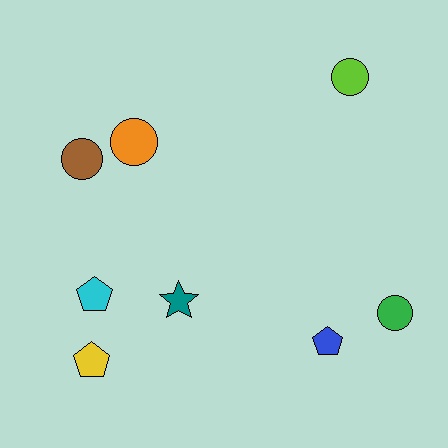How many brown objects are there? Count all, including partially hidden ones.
There is 1 brown object.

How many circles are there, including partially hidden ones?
There are 4 circles.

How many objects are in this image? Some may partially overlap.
There are 8 objects.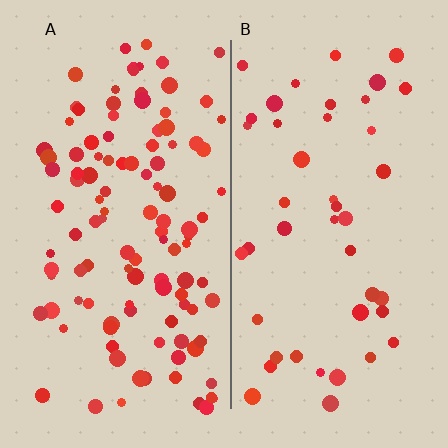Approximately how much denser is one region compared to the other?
Approximately 2.5× — region A over region B.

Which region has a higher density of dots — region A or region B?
A (the left).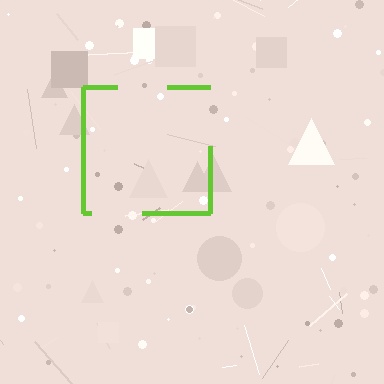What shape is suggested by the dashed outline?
The dashed outline suggests a square.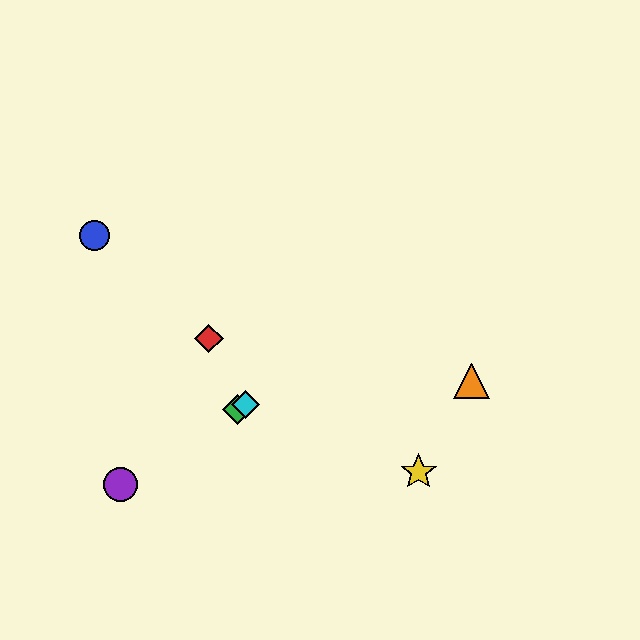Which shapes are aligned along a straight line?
The green diamond, the purple circle, the cyan diamond are aligned along a straight line.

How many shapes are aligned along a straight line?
3 shapes (the green diamond, the purple circle, the cyan diamond) are aligned along a straight line.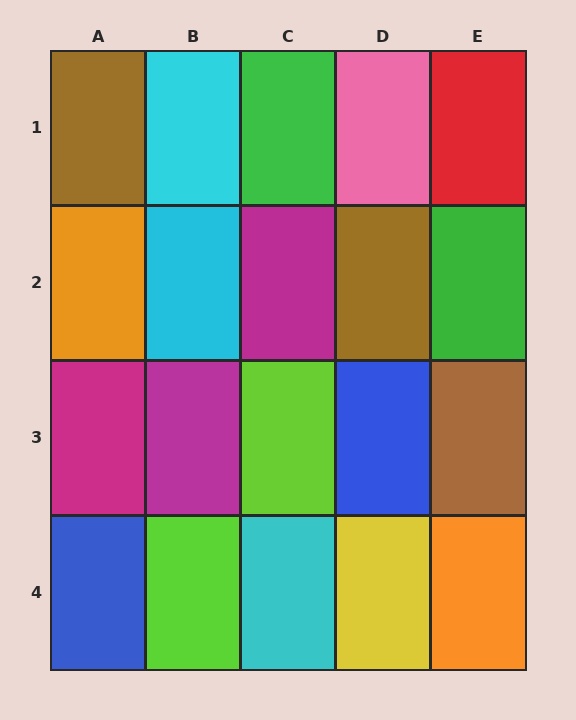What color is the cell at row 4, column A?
Blue.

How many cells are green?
2 cells are green.